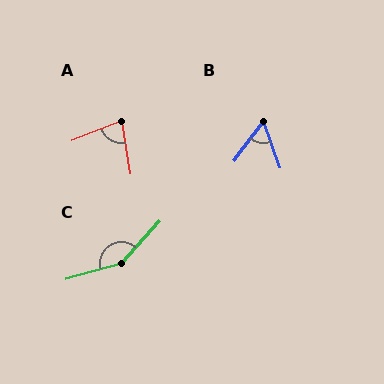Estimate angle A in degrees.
Approximately 78 degrees.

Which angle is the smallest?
B, at approximately 56 degrees.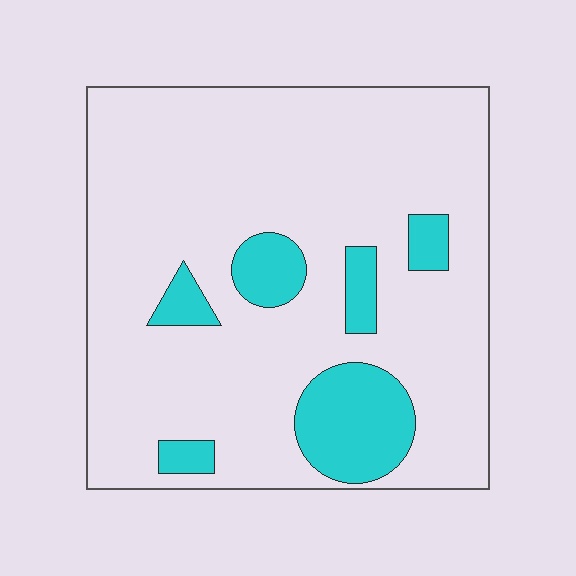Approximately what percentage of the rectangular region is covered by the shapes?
Approximately 15%.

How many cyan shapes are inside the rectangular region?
6.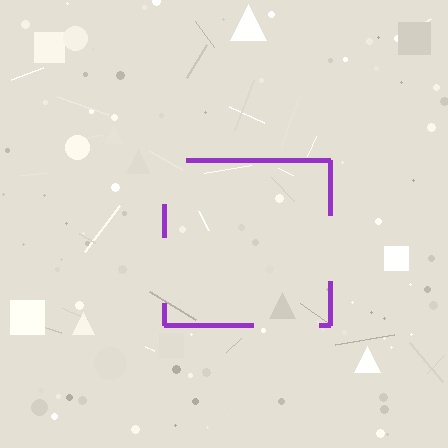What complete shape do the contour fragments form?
The contour fragments form a square.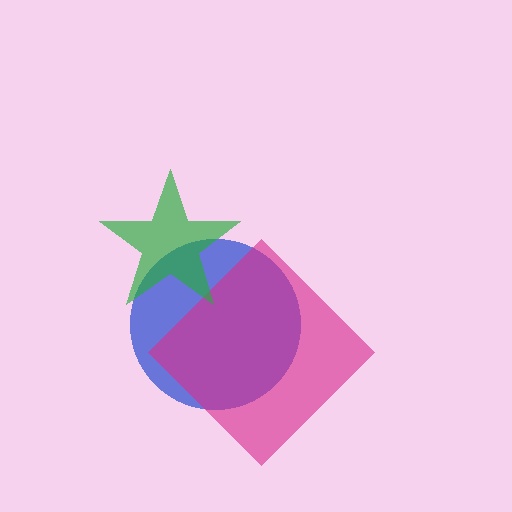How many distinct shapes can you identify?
There are 3 distinct shapes: a blue circle, a magenta diamond, a green star.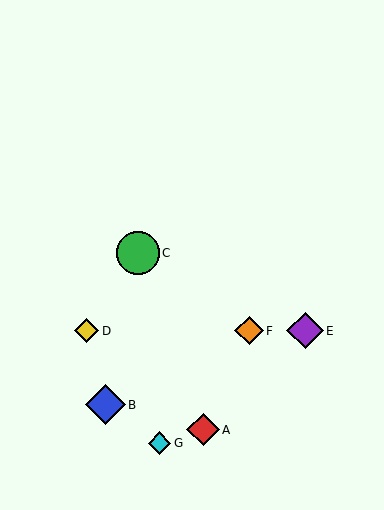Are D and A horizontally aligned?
No, D is at y≈331 and A is at y≈430.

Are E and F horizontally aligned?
Yes, both are at y≈331.